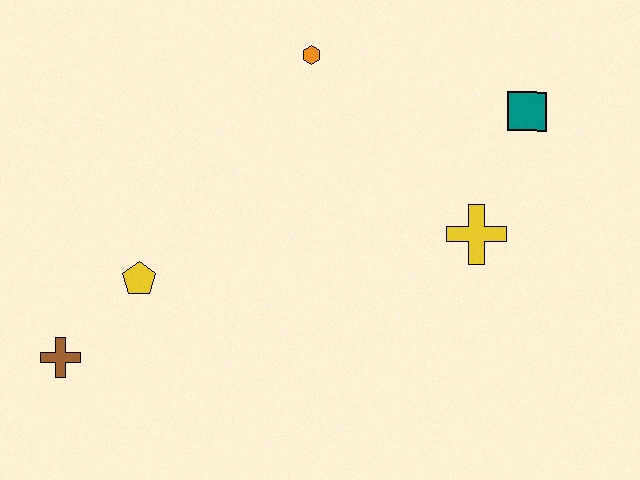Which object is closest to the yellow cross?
The teal square is closest to the yellow cross.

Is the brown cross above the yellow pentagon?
No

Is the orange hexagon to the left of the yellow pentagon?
No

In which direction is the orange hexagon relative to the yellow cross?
The orange hexagon is above the yellow cross.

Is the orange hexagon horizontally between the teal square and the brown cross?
Yes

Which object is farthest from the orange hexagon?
The brown cross is farthest from the orange hexagon.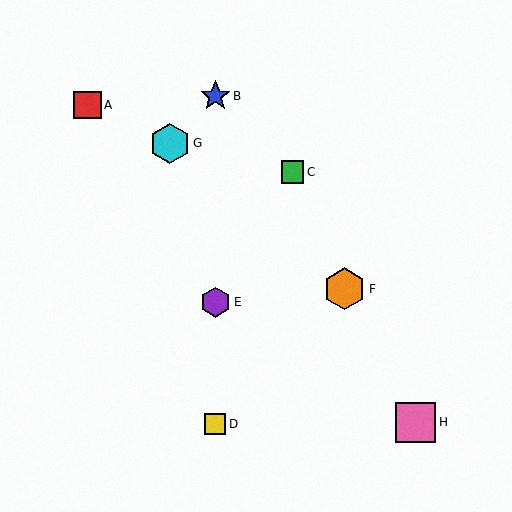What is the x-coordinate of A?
Object A is at x≈88.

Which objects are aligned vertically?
Objects B, D, E are aligned vertically.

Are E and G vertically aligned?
No, E is at x≈215 and G is at x≈170.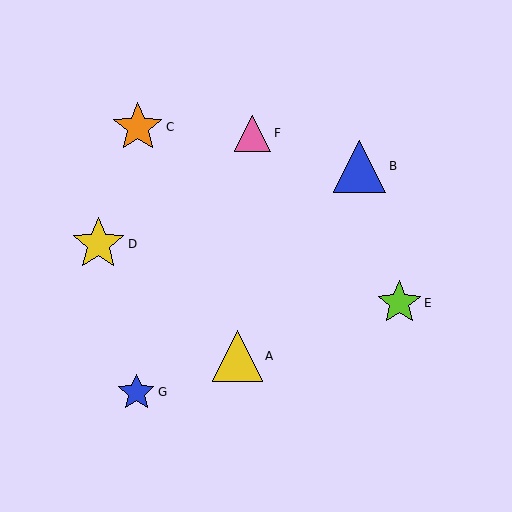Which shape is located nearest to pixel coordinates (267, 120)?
The pink triangle (labeled F) at (253, 133) is nearest to that location.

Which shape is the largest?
The yellow star (labeled D) is the largest.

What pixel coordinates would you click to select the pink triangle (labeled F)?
Click at (253, 133) to select the pink triangle F.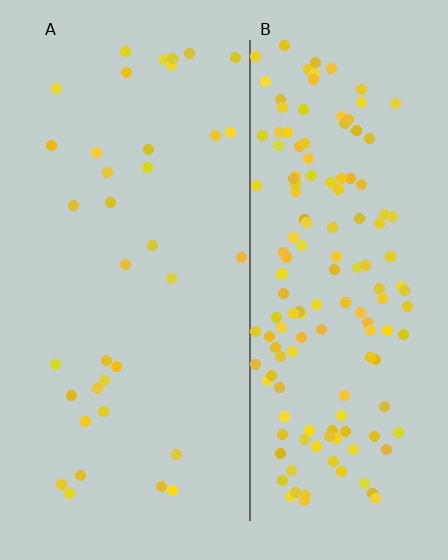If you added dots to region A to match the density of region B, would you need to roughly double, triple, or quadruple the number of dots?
Approximately quadruple.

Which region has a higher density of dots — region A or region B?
B (the right).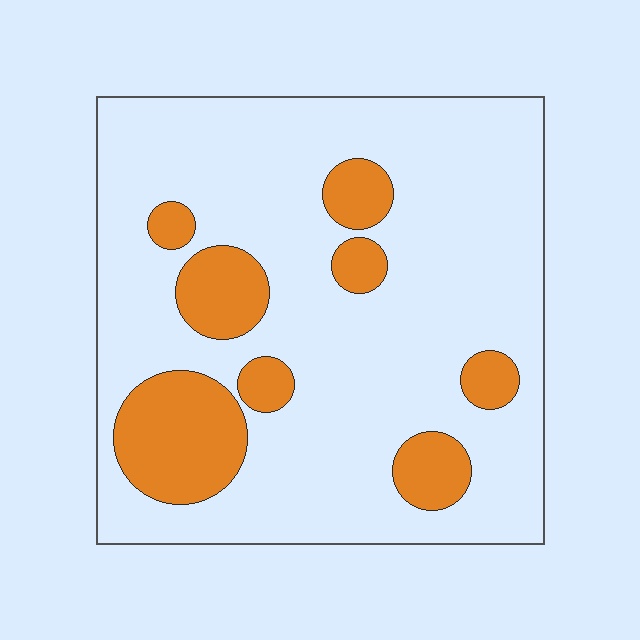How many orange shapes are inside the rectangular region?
8.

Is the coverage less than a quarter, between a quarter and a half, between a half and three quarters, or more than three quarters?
Less than a quarter.